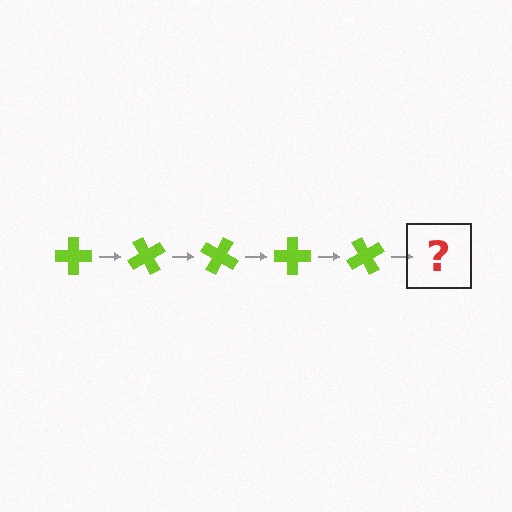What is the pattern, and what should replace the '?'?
The pattern is that the cross rotates 60 degrees each step. The '?' should be a lime cross rotated 300 degrees.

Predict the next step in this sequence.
The next step is a lime cross rotated 300 degrees.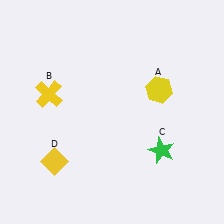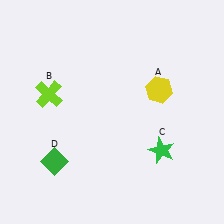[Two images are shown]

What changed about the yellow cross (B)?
In Image 1, B is yellow. In Image 2, it changed to lime.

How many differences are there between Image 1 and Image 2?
There are 2 differences between the two images.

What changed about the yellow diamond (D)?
In Image 1, D is yellow. In Image 2, it changed to green.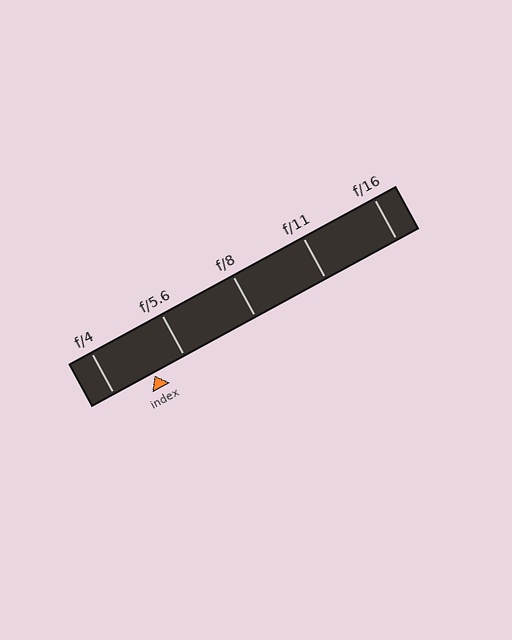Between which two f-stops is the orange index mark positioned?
The index mark is between f/4 and f/5.6.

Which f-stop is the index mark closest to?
The index mark is closest to f/5.6.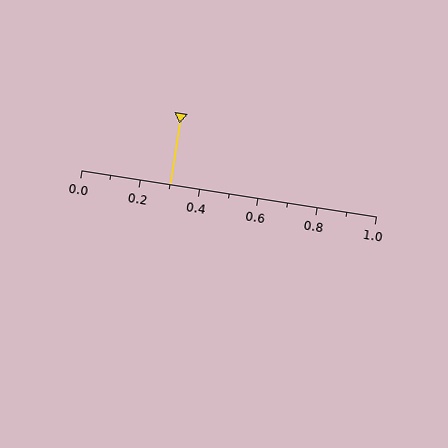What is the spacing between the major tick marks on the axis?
The major ticks are spaced 0.2 apart.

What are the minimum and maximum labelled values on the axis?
The axis runs from 0.0 to 1.0.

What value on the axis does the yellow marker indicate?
The marker indicates approximately 0.3.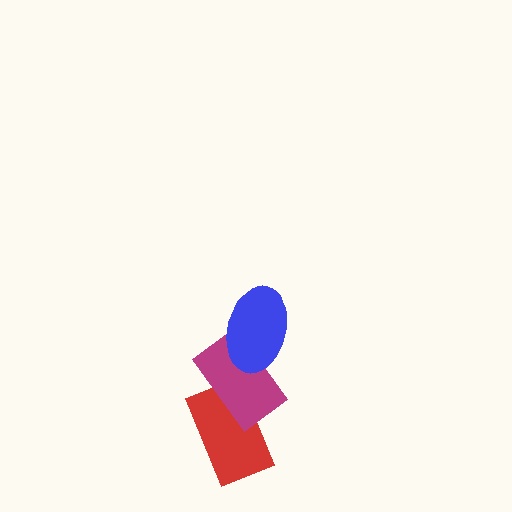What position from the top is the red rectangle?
The red rectangle is 3rd from the top.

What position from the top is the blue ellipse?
The blue ellipse is 1st from the top.